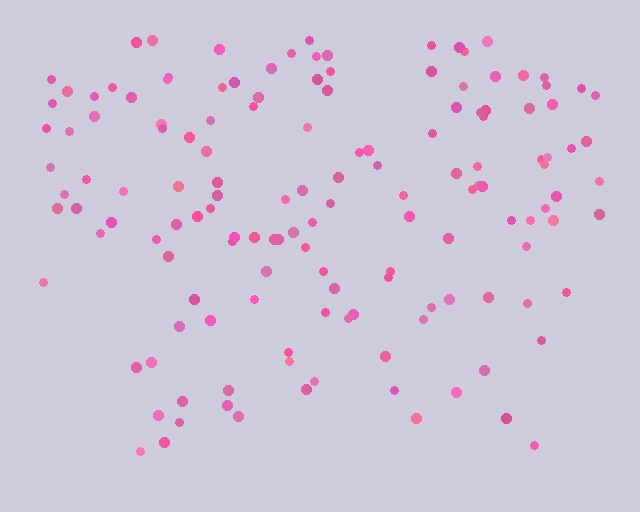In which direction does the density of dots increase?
From bottom to top, with the top side densest.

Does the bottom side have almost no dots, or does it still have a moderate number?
Still a moderate number, just noticeably fewer than the top.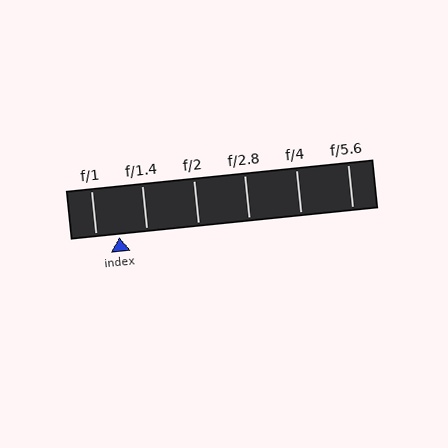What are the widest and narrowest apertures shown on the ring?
The widest aperture shown is f/1 and the narrowest is f/5.6.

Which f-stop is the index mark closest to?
The index mark is closest to f/1.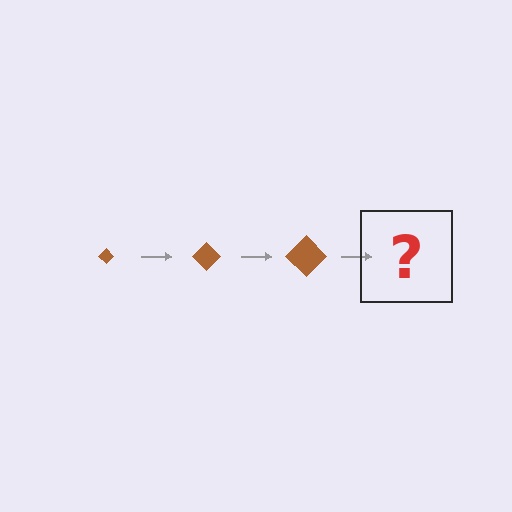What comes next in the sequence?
The next element should be a brown diamond, larger than the previous one.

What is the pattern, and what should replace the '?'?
The pattern is that the diamond gets progressively larger each step. The '?' should be a brown diamond, larger than the previous one.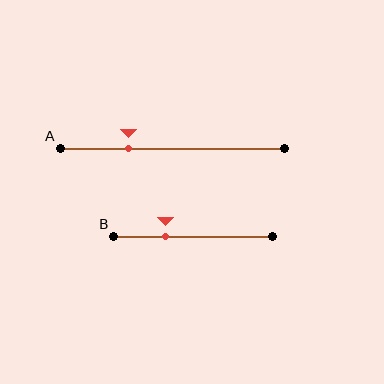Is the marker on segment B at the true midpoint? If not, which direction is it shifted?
No, the marker on segment B is shifted to the left by about 18% of the segment length.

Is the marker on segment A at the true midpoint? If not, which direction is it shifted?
No, the marker on segment A is shifted to the left by about 19% of the segment length.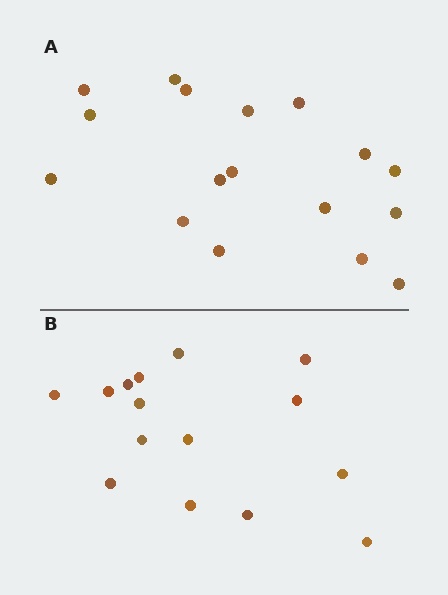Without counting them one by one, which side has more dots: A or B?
Region A (the top region) has more dots.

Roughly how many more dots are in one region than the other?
Region A has just a few more — roughly 2 or 3 more dots than region B.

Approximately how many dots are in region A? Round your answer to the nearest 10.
About 20 dots. (The exact count is 17, which rounds to 20.)